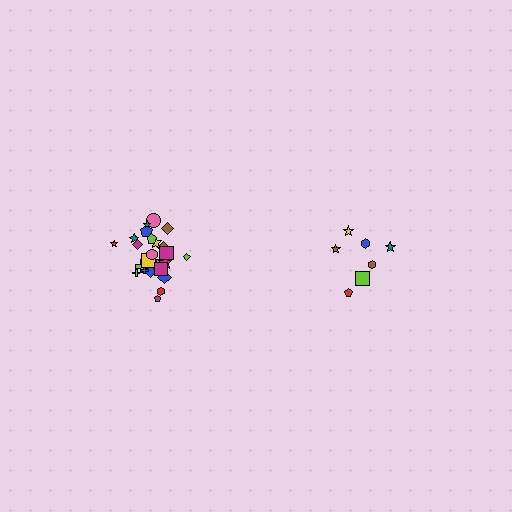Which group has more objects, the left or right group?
The left group.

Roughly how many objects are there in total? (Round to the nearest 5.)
Roughly 30 objects in total.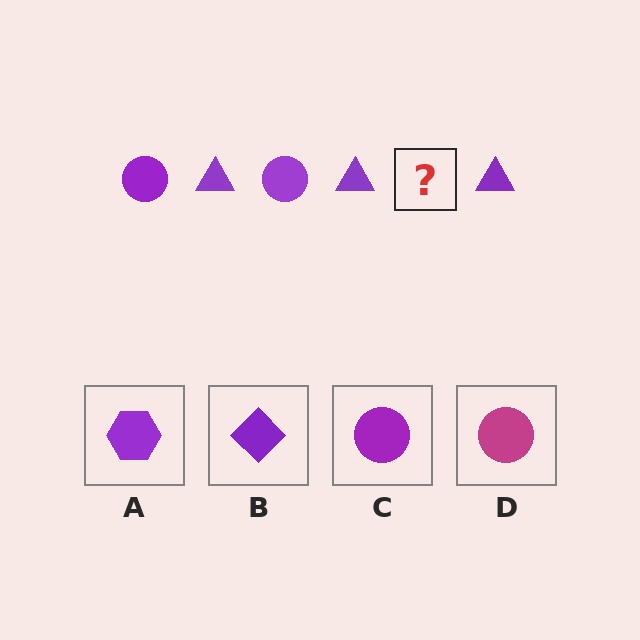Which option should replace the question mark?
Option C.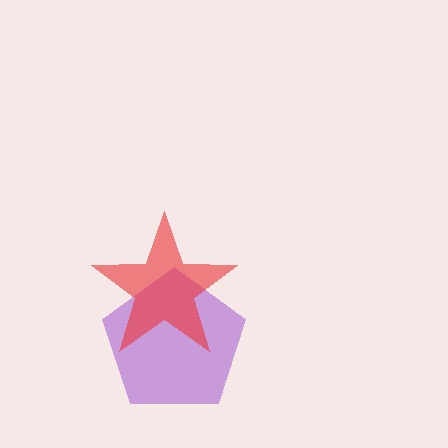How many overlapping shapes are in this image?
There are 2 overlapping shapes in the image.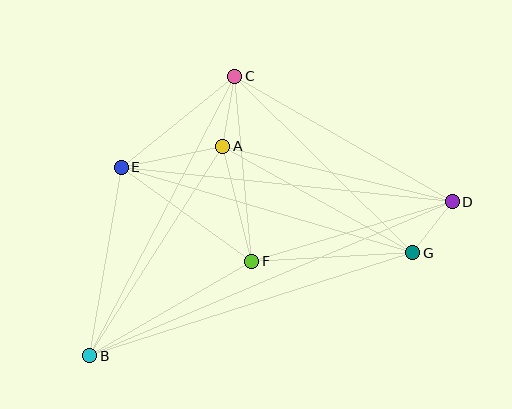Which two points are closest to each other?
Points D and G are closest to each other.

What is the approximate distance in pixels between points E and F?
The distance between E and F is approximately 161 pixels.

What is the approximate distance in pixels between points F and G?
The distance between F and G is approximately 161 pixels.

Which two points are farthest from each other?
Points B and D are farthest from each other.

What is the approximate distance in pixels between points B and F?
The distance between B and F is approximately 188 pixels.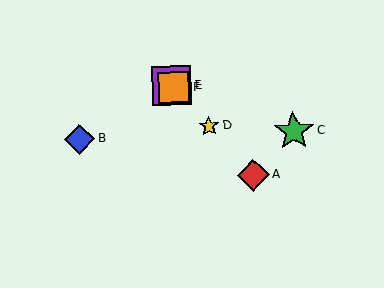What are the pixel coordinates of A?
Object A is at (253, 175).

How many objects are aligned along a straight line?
4 objects (A, D, E, F) are aligned along a straight line.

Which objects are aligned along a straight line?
Objects A, D, E, F are aligned along a straight line.